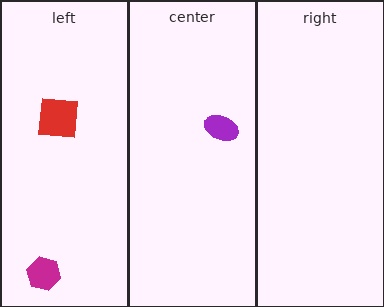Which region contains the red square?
The left region.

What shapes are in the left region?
The red square, the magenta hexagon.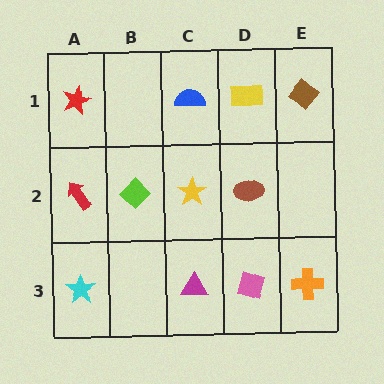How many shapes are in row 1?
4 shapes.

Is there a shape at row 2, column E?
No, that cell is empty.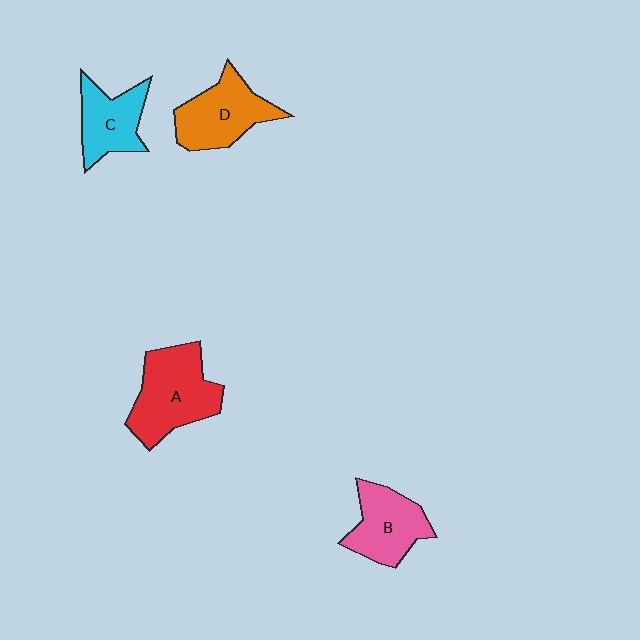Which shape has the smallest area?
Shape C (cyan).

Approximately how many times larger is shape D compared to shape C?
Approximately 1.2 times.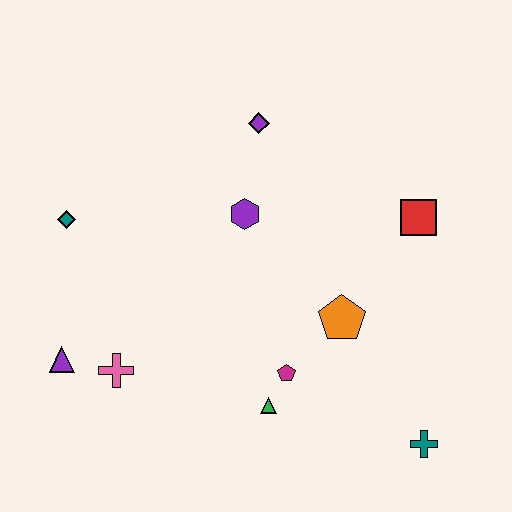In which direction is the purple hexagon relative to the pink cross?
The purple hexagon is above the pink cross.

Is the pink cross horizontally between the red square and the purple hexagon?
No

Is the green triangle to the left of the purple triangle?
No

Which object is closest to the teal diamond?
The purple triangle is closest to the teal diamond.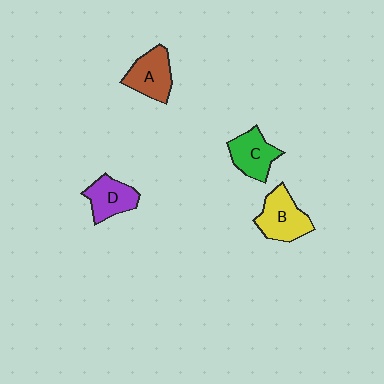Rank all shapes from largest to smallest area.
From largest to smallest: B (yellow), A (brown), C (green), D (purple).